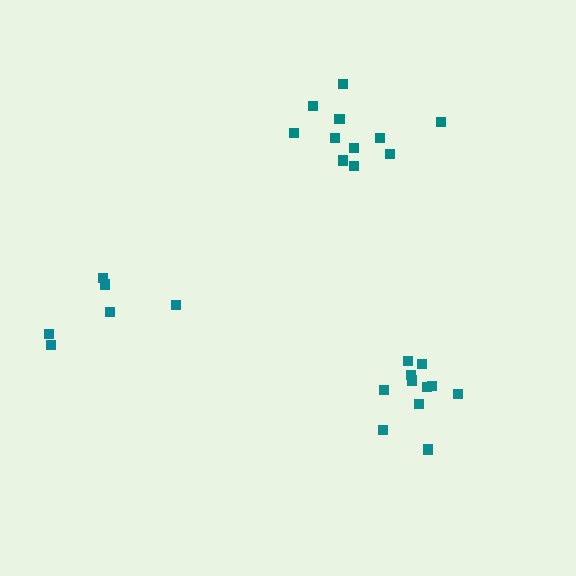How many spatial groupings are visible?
There are 3 spatial groupings.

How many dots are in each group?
Group 1: 6 dots, Group 2: 11 dots, Group 3: 11 dots (28 total).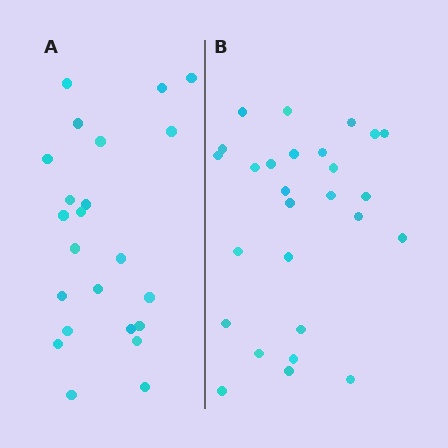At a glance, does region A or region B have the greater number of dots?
Region B (the right region) has more dots.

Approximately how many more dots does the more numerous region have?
Region B has about 4 more dots than region A.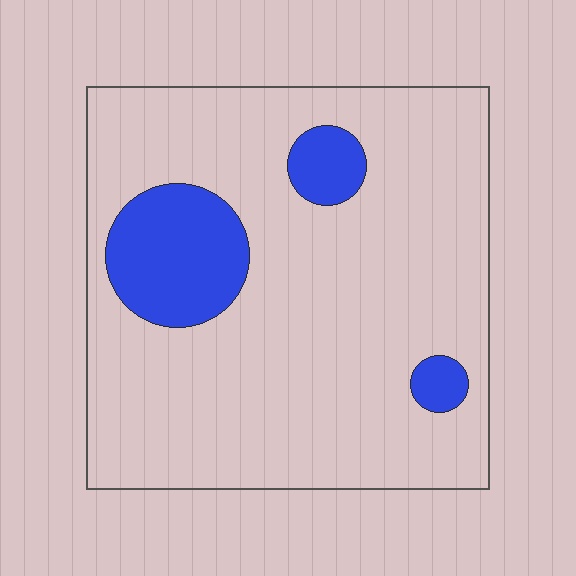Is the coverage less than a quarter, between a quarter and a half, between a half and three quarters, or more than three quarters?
Less than a quarter.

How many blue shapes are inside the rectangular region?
3.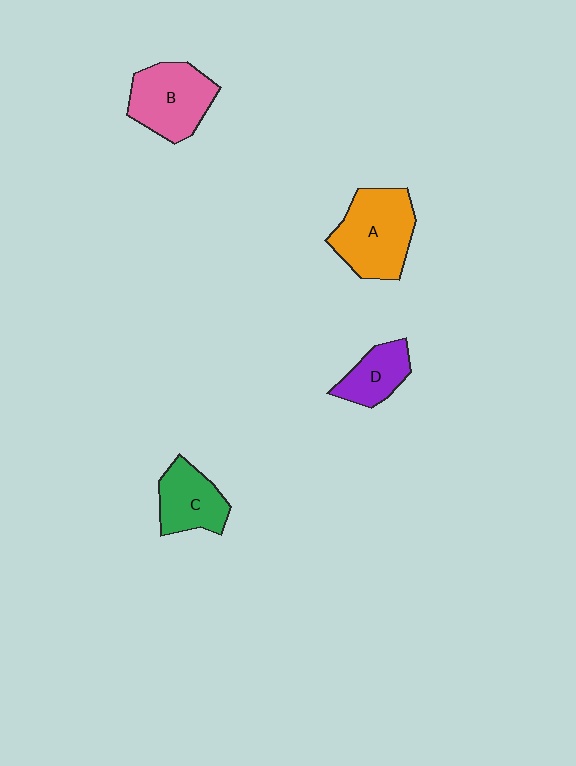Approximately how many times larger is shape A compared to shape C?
Approximately 1.5 times.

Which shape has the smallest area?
Shape D (purple).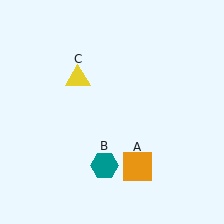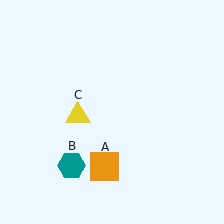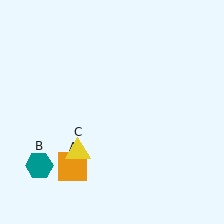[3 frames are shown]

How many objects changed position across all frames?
3 objects changed position: orange square (object A), teal hexagon (object B), yellow triangle (object C).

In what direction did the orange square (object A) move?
The orange square (object A) moved left.